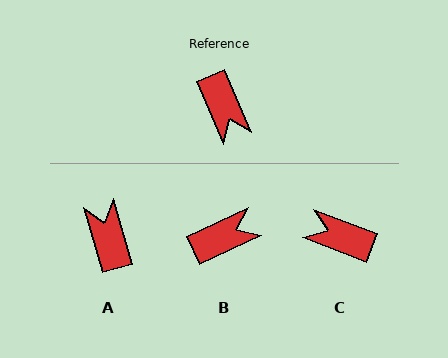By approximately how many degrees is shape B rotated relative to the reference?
Approximately 92 degrees counter-clockwise.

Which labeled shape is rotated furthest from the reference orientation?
A, about 173 degrees away.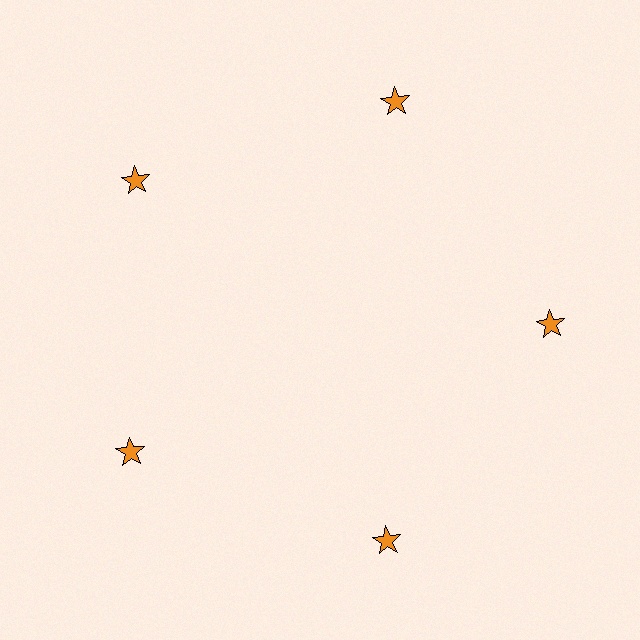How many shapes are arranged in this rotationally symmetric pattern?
There are 5 shapes, arranged in 5 groups of 1.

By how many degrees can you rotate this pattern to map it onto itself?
The pattern maps onto itself every 72 degrees of rotation.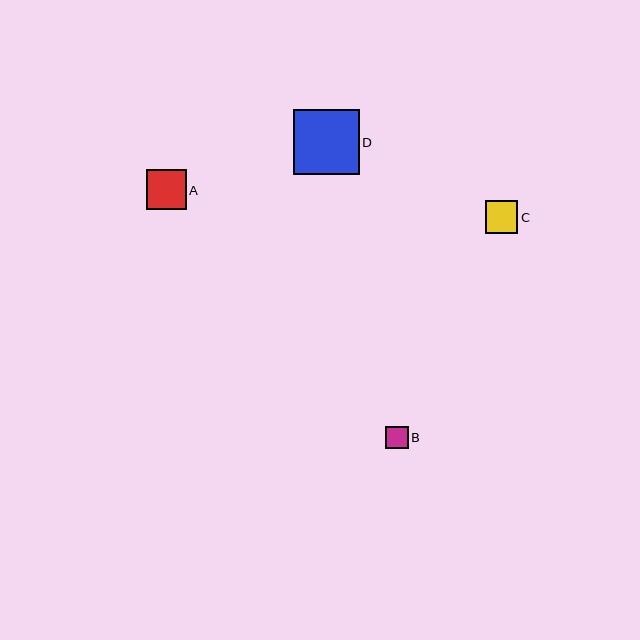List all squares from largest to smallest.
From largest to smallest: D, A, C, B.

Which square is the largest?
Square D is the largest with a size of approximately 65 pixels.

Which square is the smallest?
Square B is the smallest with a size of approximately 22 pixels.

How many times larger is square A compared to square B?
Square A is approximately 1.8 times the size of square B.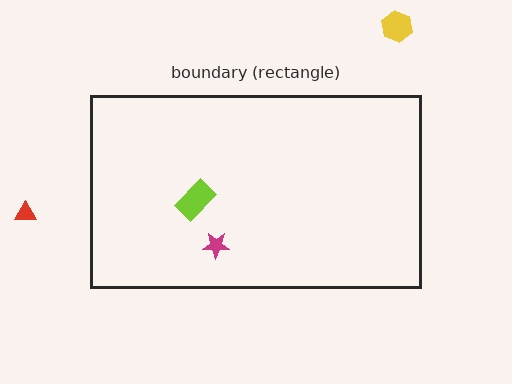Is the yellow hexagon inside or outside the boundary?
Outside.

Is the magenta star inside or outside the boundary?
Inside.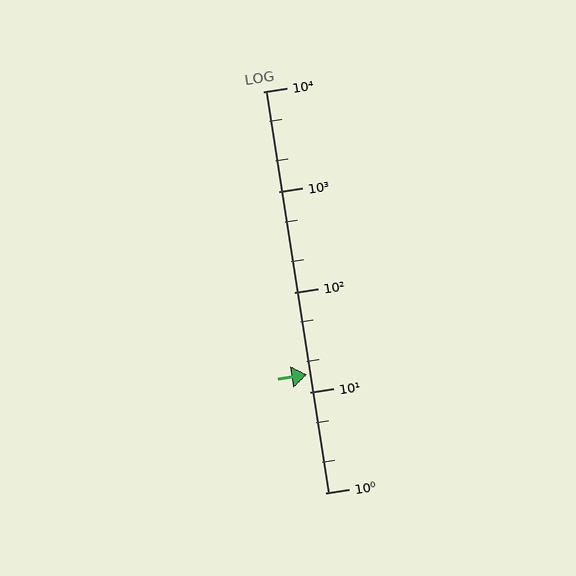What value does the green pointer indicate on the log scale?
The pointer indicates approximately 15.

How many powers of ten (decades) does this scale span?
The scale spans 4 decades, from 1 to 10000.